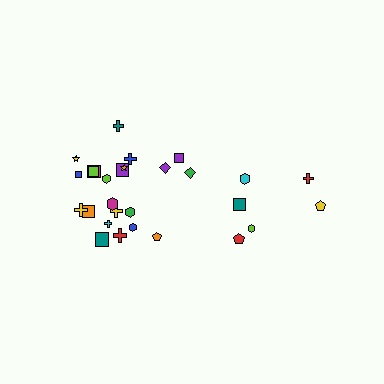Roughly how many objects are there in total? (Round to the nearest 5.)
Roughly 30 objects in total.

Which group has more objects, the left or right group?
The left group.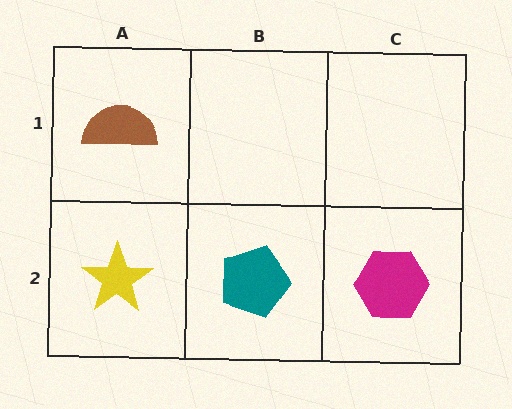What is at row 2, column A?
A yellow star.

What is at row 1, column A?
A brown semicircle.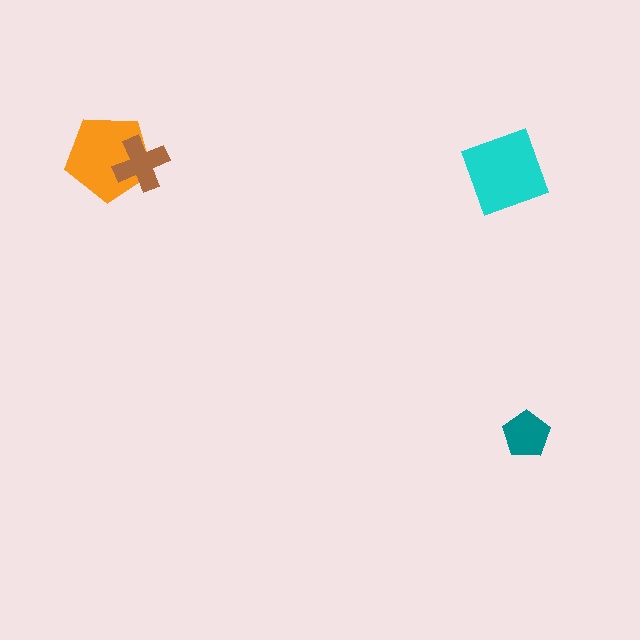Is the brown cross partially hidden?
No, no other shape covers it.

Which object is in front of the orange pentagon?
The brown cross is in front of the orange pentagon.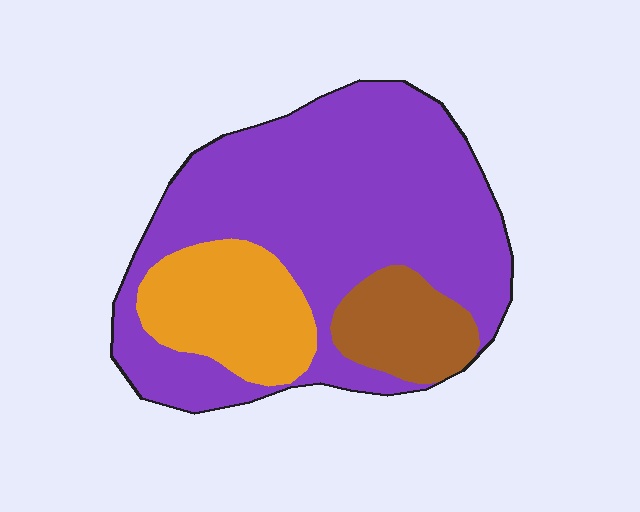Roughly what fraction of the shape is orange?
Orange takes up about one fifth (1/5) of the shape.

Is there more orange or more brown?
Orange.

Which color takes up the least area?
Brown, at roughly 15%.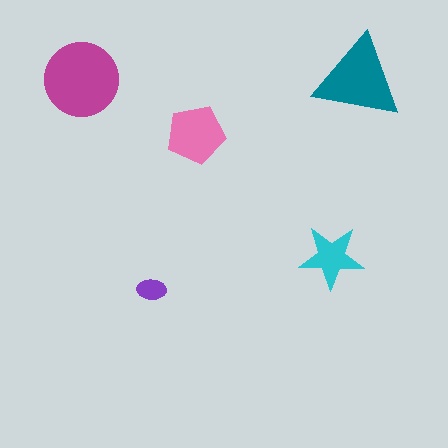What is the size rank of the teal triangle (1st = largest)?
2nd.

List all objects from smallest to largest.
The purple ellipse, the cyan star, the pink pentagon, the teal triangle, the magenta circle.